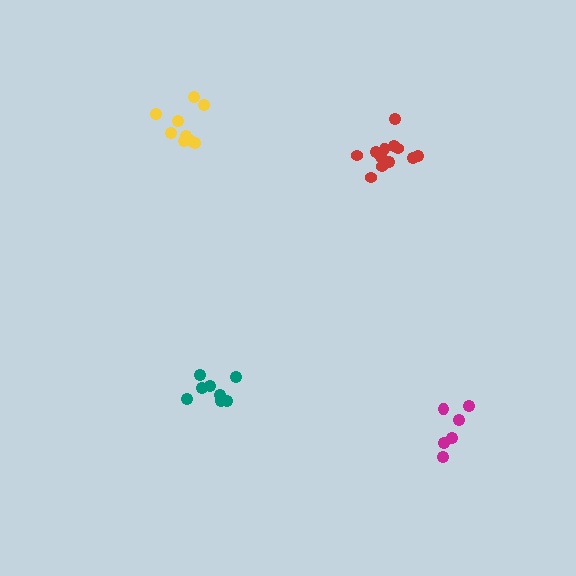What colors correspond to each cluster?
The clusters are colored: yellow, teal, red, magenta.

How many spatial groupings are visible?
There are 4 spatial groupings.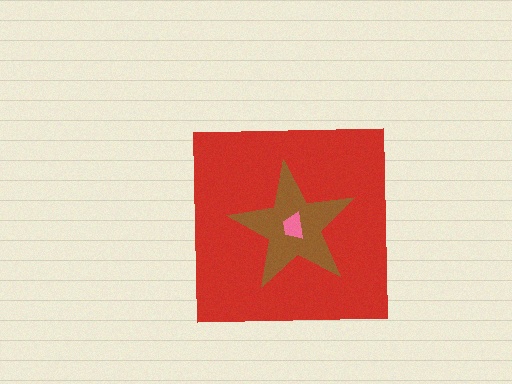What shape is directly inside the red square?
The brown star.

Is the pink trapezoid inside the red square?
Yes.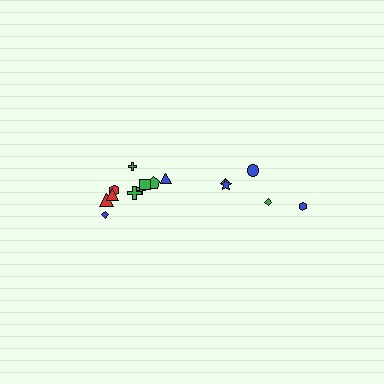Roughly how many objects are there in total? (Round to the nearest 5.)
Roughly 15 objects in total.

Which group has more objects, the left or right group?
The left group.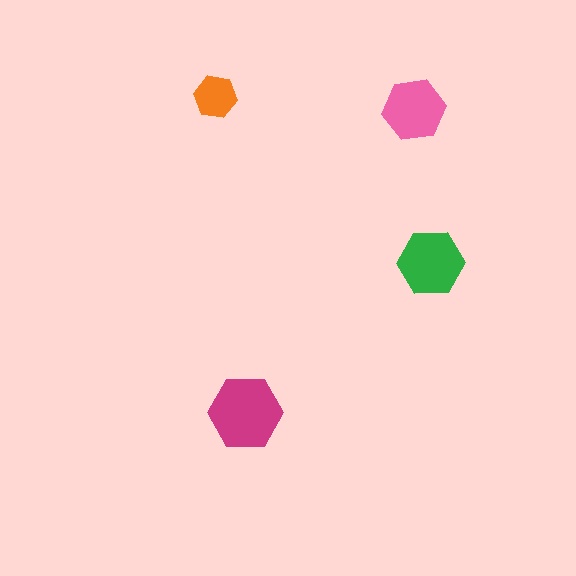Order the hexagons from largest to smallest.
the magenta one, the green one, the pink one, the orange one.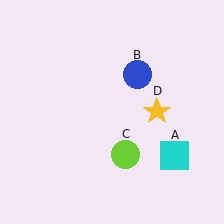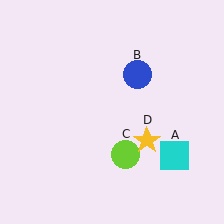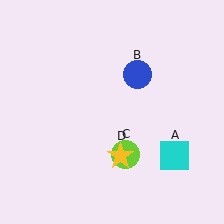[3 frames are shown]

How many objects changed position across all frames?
1 object changed position: yellow star (object D).